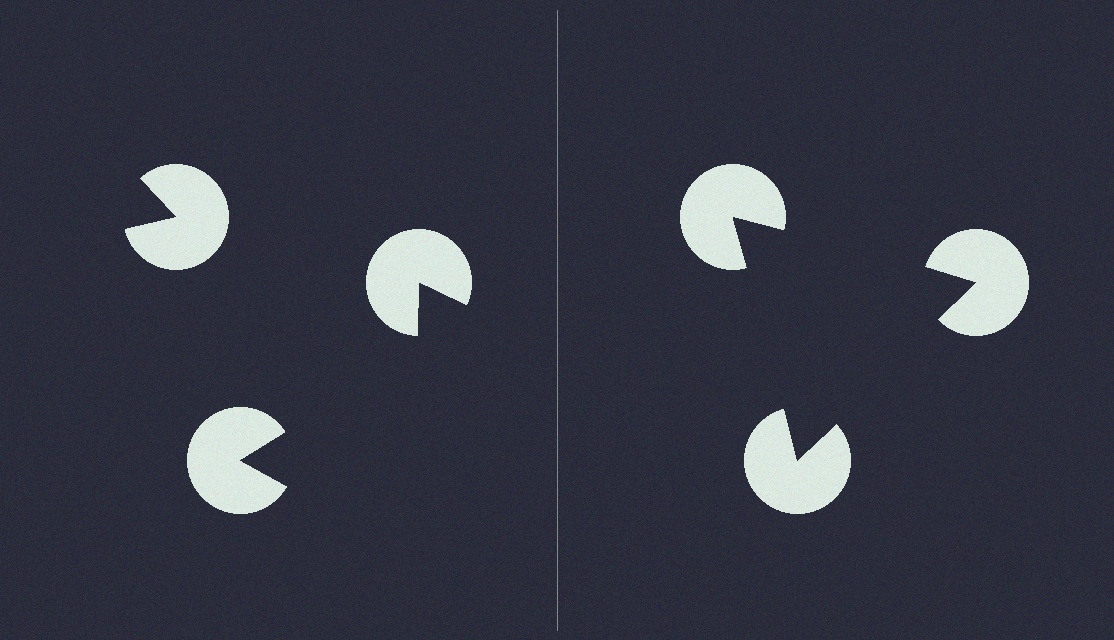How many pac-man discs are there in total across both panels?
6 — 3 on each side.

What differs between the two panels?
The pac-man discs are positioned identically on both sides; only the wedge orientations differ. On the right they align to a triangle; on the left they are misaligned.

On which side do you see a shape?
An illusory triangle appears on the right side. On the left side the wedge cuts are rotated, so no coherent shape forms.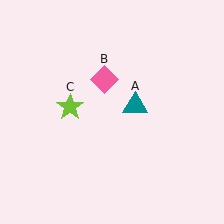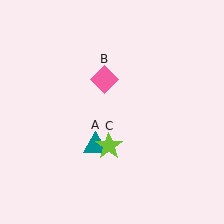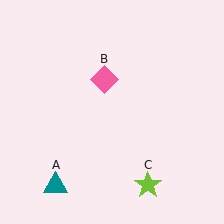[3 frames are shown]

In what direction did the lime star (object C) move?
The lime star (object C) moved down and to the right.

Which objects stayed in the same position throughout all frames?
Pink diamond (object B) remained stationary.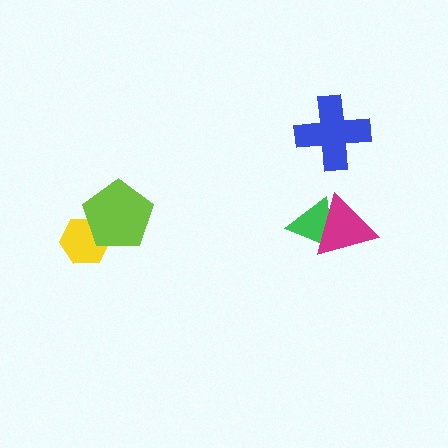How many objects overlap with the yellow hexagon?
1 object overlaps with the yellow hexagon.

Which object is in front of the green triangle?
The magenta triangle is in front of the green triangle.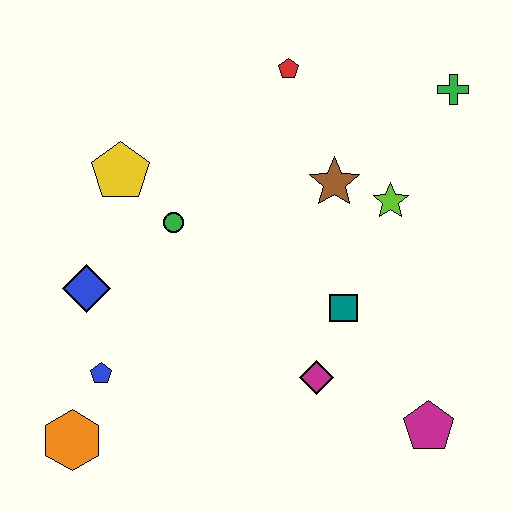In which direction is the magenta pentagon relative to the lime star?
The magenta pentagon is below the lime star.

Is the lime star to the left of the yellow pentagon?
No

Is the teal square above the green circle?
No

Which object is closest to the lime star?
The brown star is closest to the lime star.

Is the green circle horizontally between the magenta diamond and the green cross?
No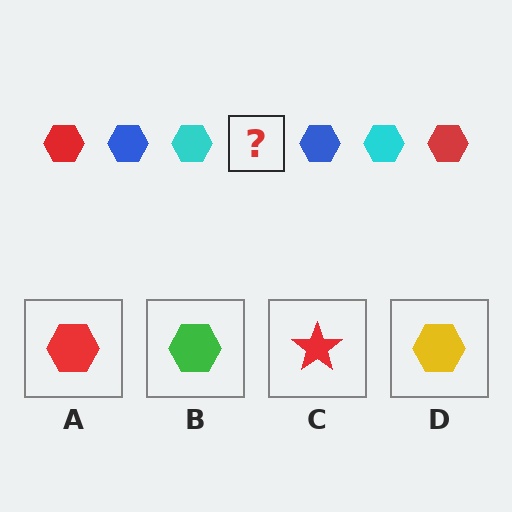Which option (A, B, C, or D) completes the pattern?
A.